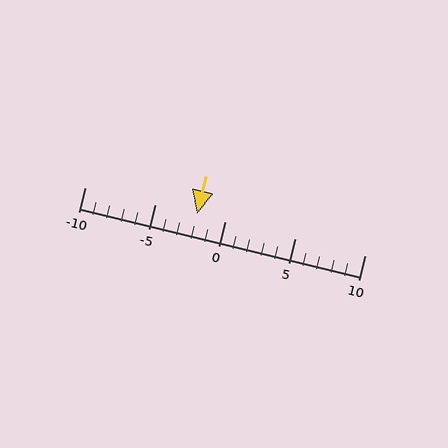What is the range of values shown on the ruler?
The ruler shows values from -10 to 10.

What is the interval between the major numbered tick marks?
The major tick marks are spaced 5 units apart.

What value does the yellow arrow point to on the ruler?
The yellow arrow points to approximately -2.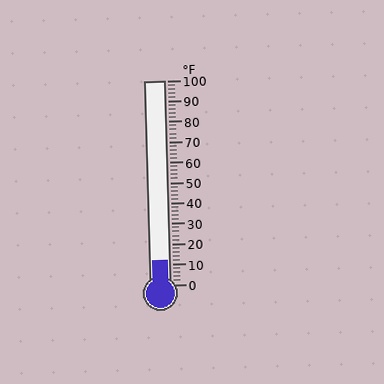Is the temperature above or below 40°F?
The temperature is below 40°F.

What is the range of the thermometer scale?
The thermometer scale ranges from 0°F to 100°F.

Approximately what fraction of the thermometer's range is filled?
The thermometer is filled to approximately 10% of its range.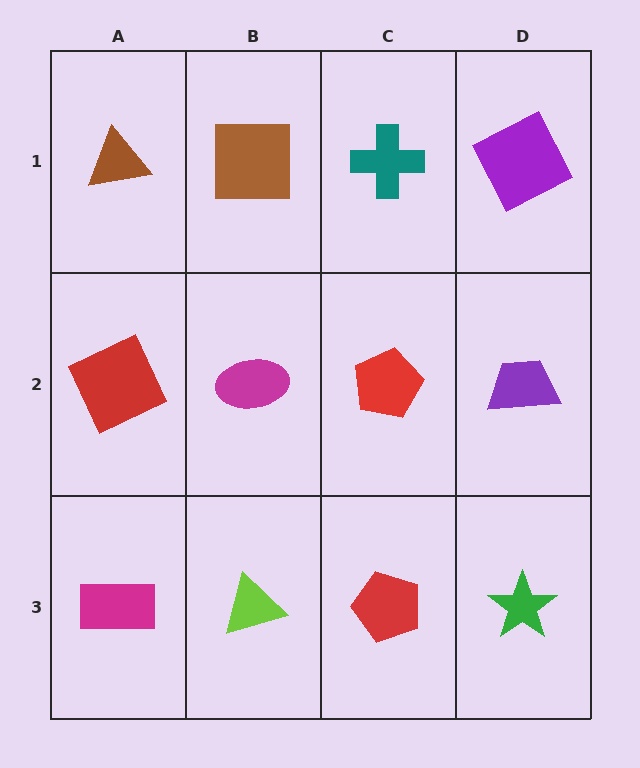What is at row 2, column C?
A red pentagon.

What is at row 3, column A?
A magenta rectangle.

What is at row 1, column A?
A brown triangle.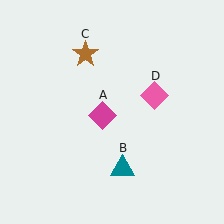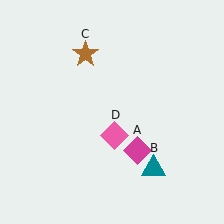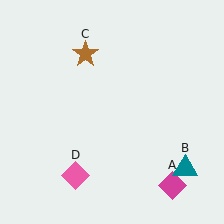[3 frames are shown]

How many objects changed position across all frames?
3 objects changed position: magenta diamond (object A), teal triangle (object B), pink diamond (object D).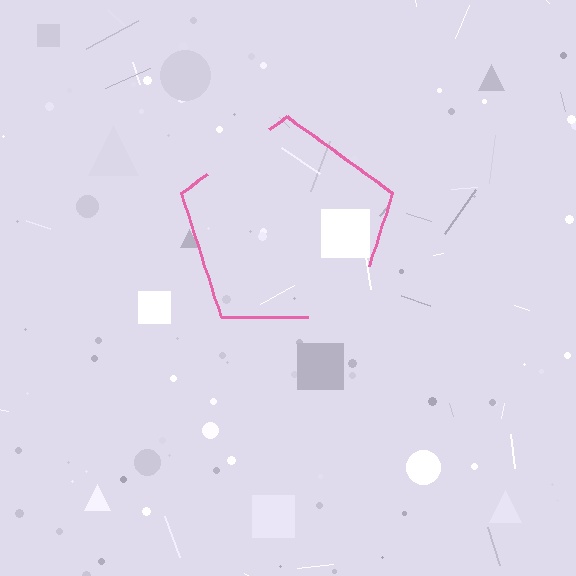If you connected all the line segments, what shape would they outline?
They would outline a pentagon.